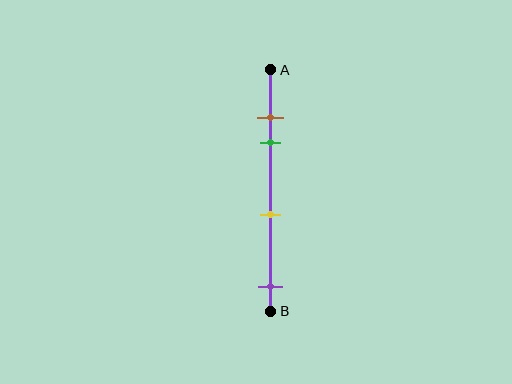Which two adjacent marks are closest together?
The brown and green marks are the closest adjacent pair.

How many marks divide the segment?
There are 4 marks dividing the segment.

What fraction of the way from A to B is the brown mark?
The brown mark is approximately 20% (0.2) of the way from A to B.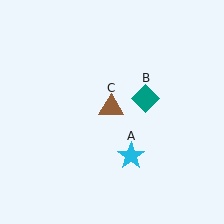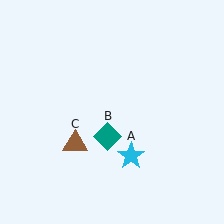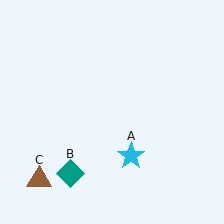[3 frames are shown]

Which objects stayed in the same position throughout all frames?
Cyan star (object A) remained stationary.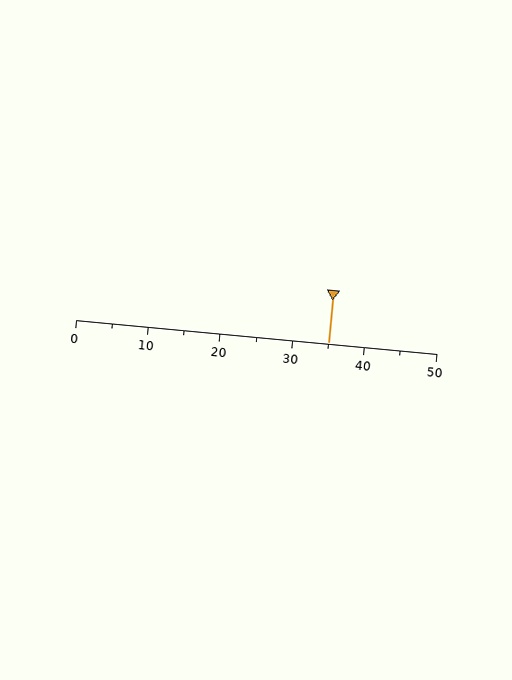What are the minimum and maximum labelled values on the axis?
The axis runs from 0 to 50.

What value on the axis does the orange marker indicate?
The marker indicates approximately 35.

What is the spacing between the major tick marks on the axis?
The major ticks are spaced 10 apart.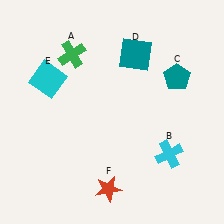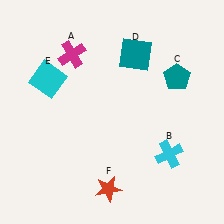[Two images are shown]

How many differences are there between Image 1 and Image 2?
There is 1 difference between the two images.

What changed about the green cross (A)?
In Image 1, A is green. In Image 2, it changed to magenta.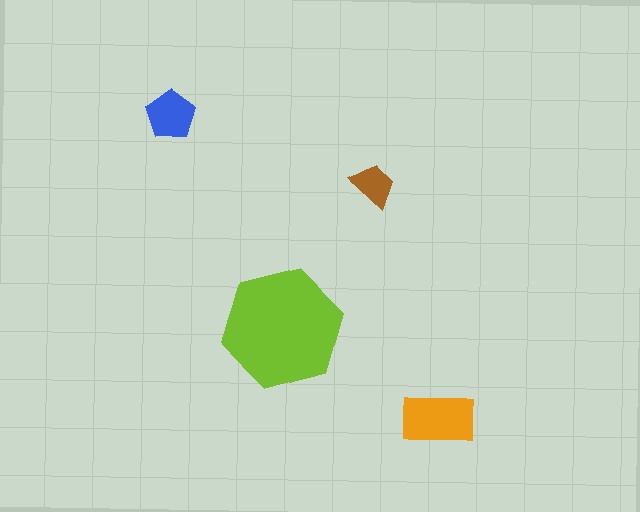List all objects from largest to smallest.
The lime hexagon, the orange rectangle, the blue pentagon, the brown trapezoid.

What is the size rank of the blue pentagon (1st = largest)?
3rd.